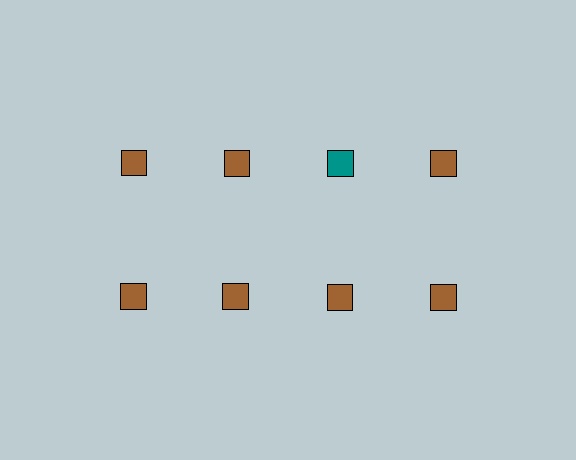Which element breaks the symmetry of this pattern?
The teal square in the top row, center column breaks the symmetry. All other shapes are brown squares.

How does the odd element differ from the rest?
It has a different color: teal instead of brown.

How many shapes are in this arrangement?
There are 8 shapes arranged in a grid pattern.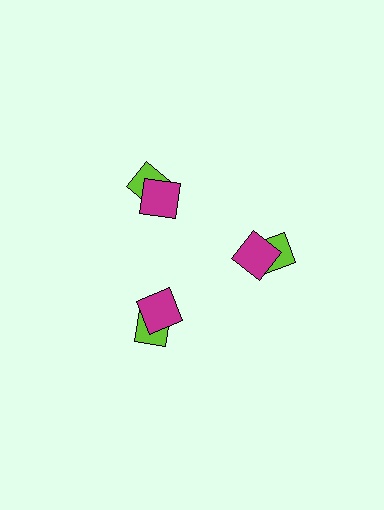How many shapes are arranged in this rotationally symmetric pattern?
There are 6 shapes, arranged in 3 groups of 2.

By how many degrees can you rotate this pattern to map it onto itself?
The pattern maps onto itself every 120 degrees of rotation.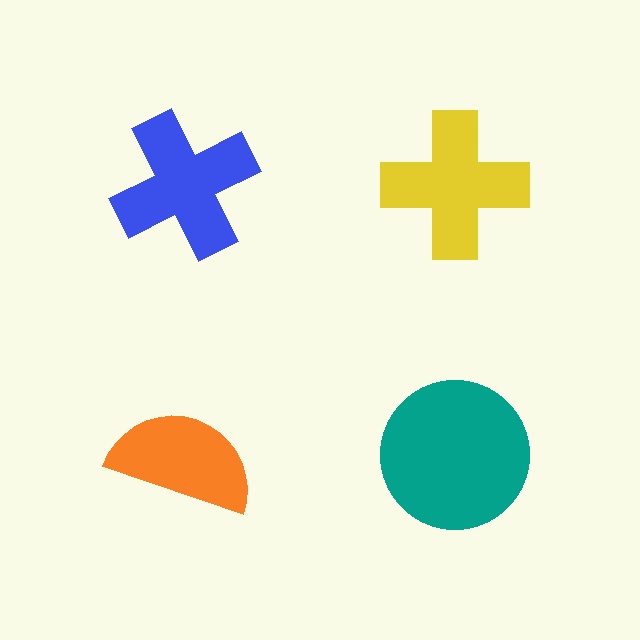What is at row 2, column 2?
A teal circle.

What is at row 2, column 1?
An orange semicircle.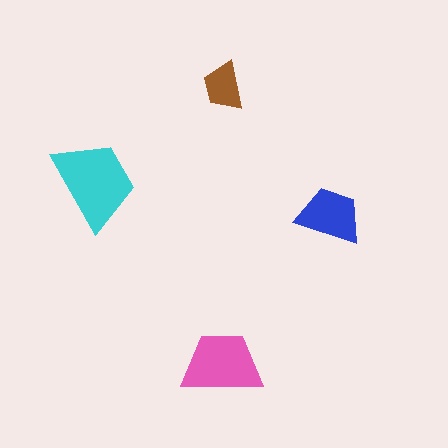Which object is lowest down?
The pink trapezoid is bottommost.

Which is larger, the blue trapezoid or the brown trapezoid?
The blue one.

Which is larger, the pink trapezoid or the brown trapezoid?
The pink one.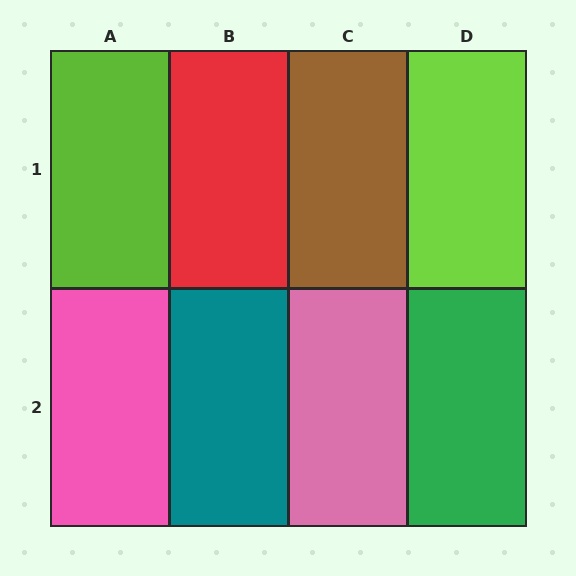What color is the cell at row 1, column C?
Brown.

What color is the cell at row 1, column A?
Lime.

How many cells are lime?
2 cells are lime.